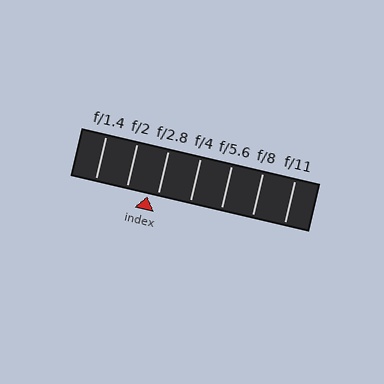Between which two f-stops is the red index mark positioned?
The index mark is between f/2 and f/2.8.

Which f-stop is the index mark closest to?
The index mark is closest to f/2.8.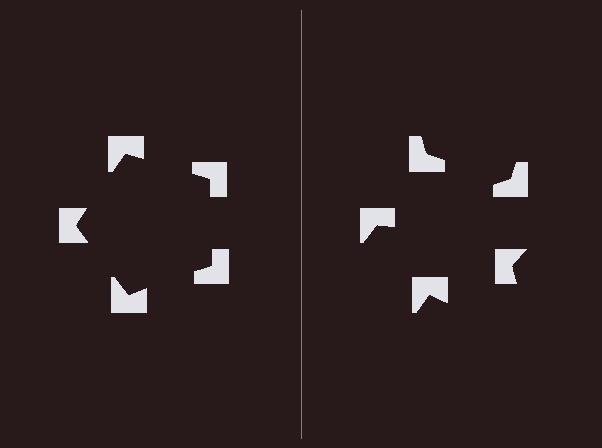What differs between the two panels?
The notched squares are positioned identically on both sides; only the wedge orientations differ. On the left they align to a pentagon; on the right they are misaligned.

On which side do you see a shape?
An illusory pentagon appears on the left side. On the right side the wedge cuts are rotated, so no coherent shape forms.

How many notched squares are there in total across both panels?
10 — 5 on each side.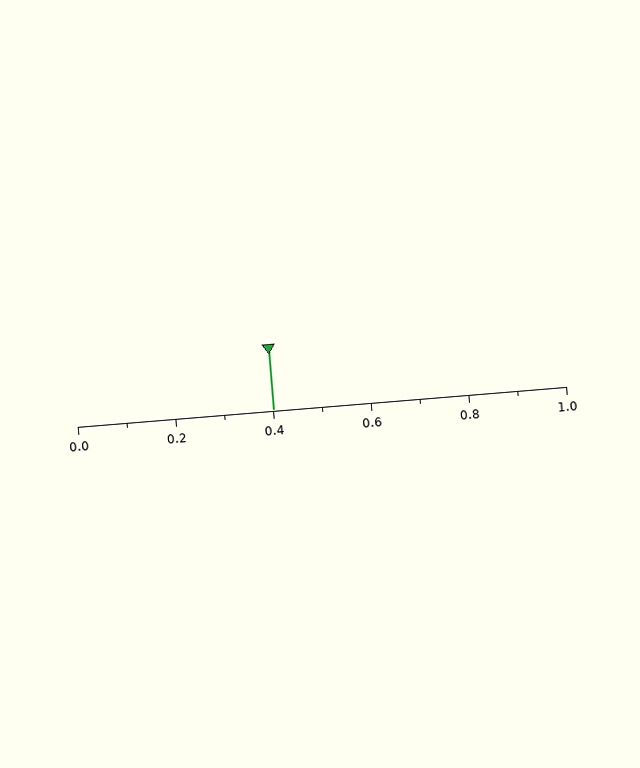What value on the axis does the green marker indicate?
The marker indicates approximately 0.4.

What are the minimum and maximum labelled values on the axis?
The axis runs from 0.0 to 1.0.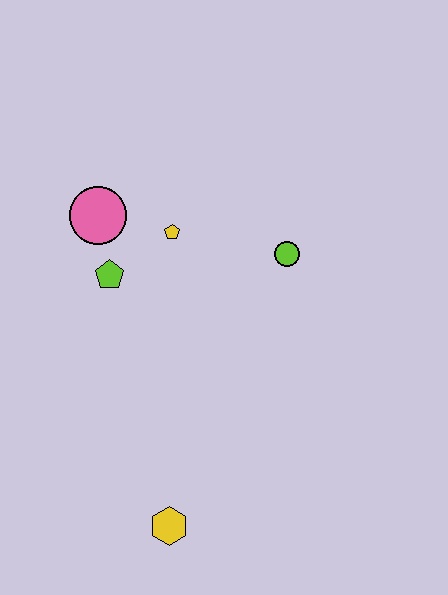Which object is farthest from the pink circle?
The yellow hexagon is farthest from the pink circle.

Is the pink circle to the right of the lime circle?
No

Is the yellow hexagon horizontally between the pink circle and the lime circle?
Yes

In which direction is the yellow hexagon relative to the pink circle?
The yellow hexagon is below the pink circle.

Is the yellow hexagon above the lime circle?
No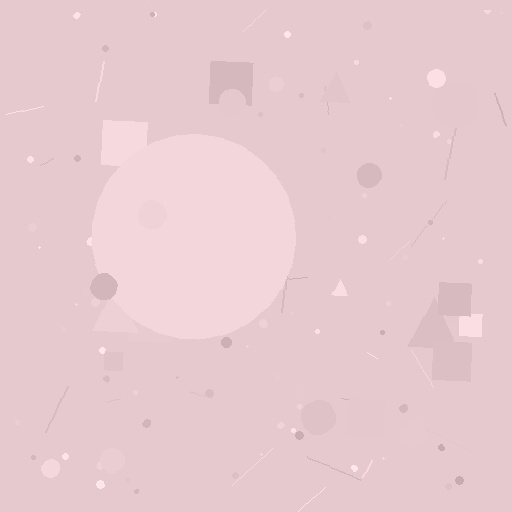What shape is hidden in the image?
A circle is hidden in the image.